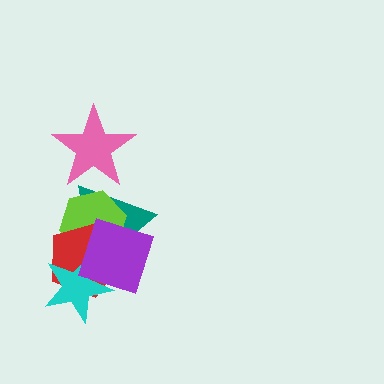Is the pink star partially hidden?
No, no other shape covers it.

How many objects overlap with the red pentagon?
4 objects overlap with the red pentagon.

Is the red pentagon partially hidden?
Yes, it is partially covered by another shape.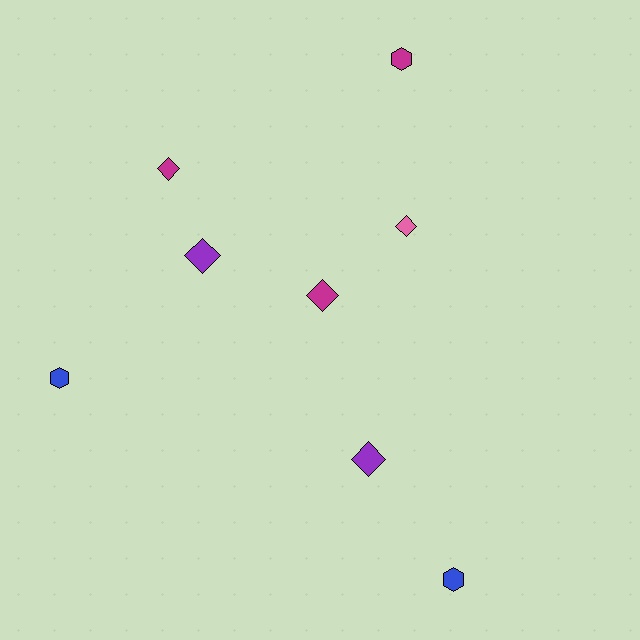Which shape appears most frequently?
Diamond, with 5 objects.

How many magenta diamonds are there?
There are 2 magenta diamonds.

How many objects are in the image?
There are 8 objects.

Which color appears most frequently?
Magenta, with 3 objects.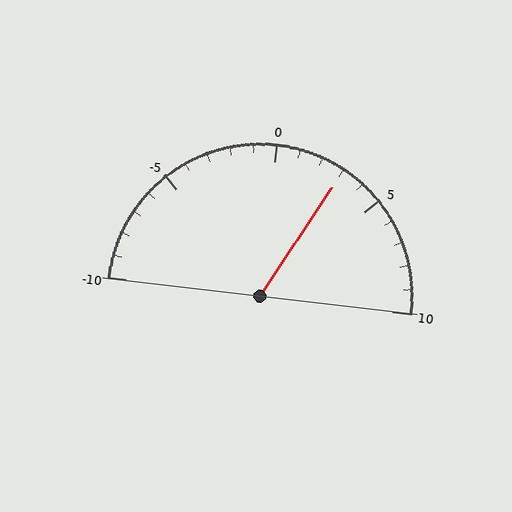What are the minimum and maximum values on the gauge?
The gauge ranges from -10 to 10.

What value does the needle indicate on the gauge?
The needle indicates approximately 3.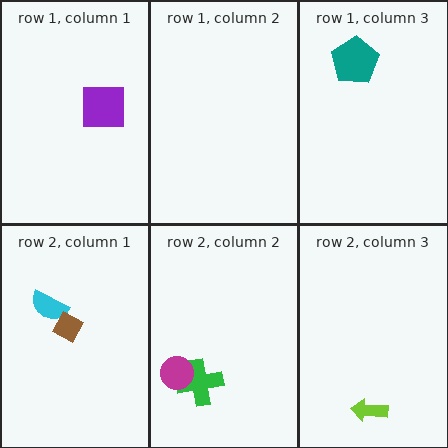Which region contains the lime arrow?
The row 2, column 3 region.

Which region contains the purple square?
The row 1, column 1 region.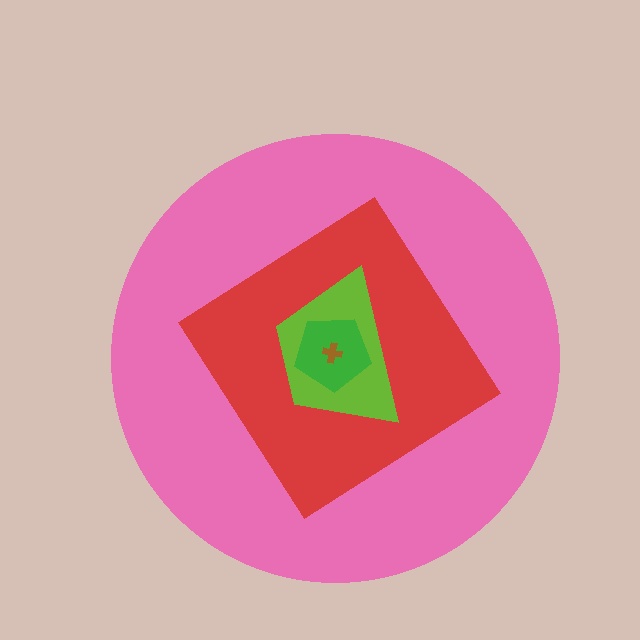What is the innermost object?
The brown cross.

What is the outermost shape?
The pink circle.